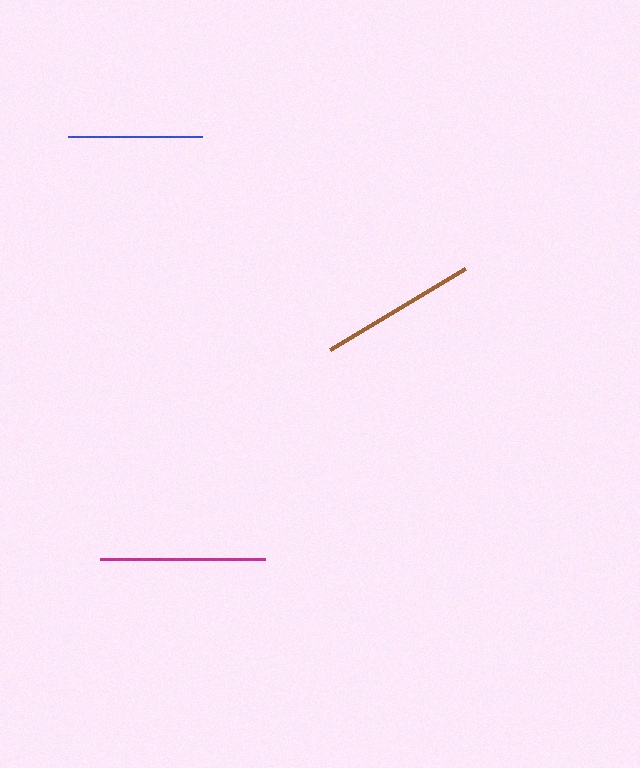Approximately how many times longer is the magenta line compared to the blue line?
The magenta line is approximately 1.2 times the length of the blue line.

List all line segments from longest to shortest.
From longest to shortest: magenta, brown, blue.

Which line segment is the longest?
The magenta line is the longest at approximately 165 pixels.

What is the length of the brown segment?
The brown segment is approximately 158 pixels long.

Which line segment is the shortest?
The blue line is the shortest at approximately 134 pixels.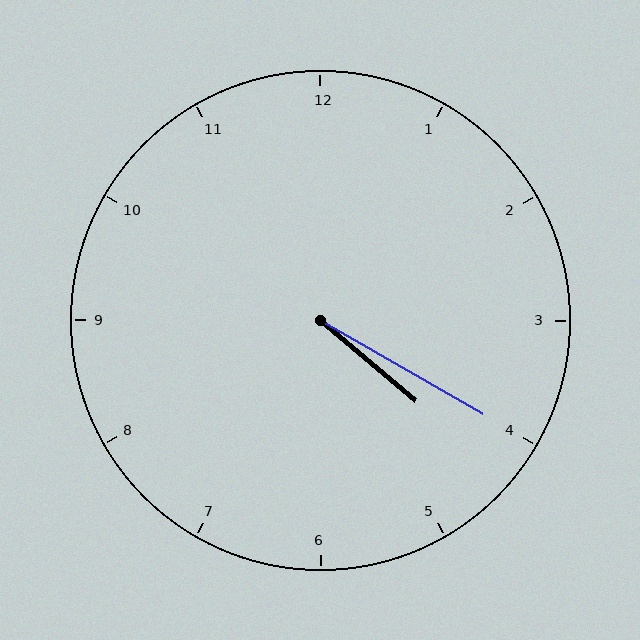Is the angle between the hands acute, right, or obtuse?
It is acute.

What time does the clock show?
4:20.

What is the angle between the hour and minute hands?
Approximately 10 degrees.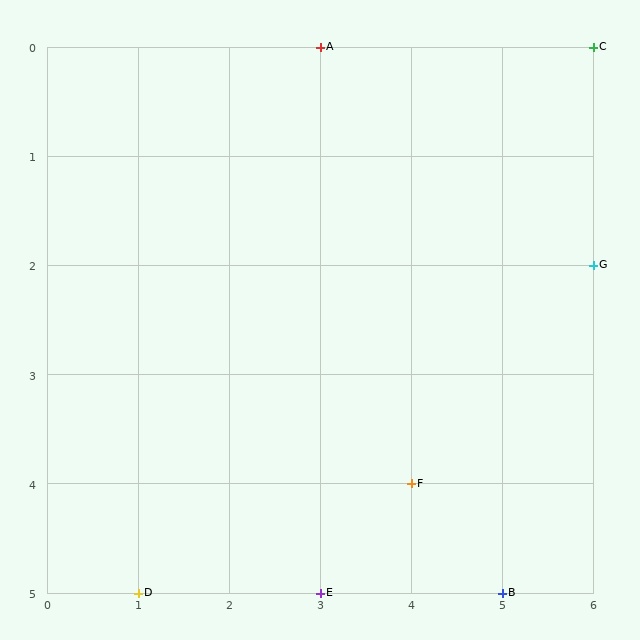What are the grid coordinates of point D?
Point D is at grid coordinates (1, 5).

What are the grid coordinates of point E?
Point E is at grid coordinates (3, 5).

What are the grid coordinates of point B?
Point B is at grid coordinates (5, 5).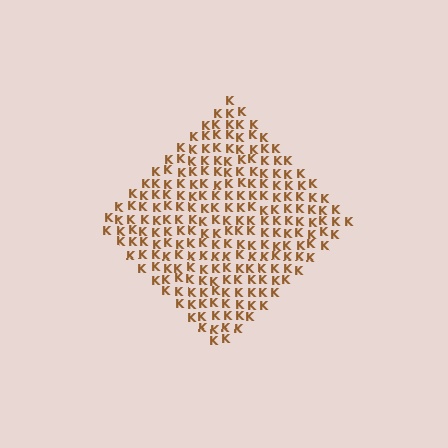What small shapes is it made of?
It is made of small letter K's.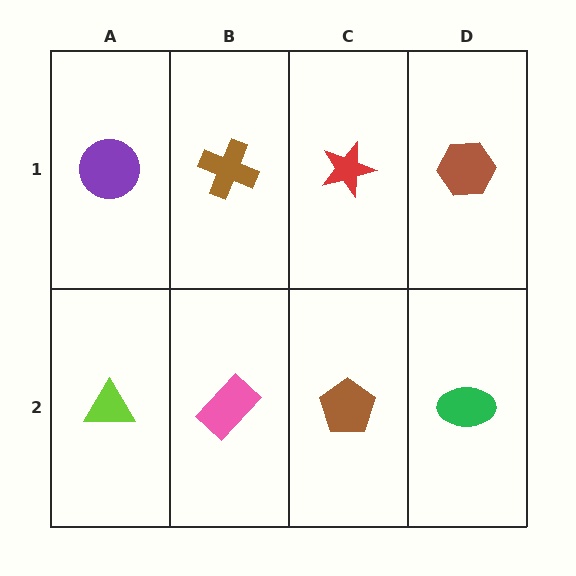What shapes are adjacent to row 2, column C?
A red star (row 1, column C), a pink rectangle (row 2, column B), a green ellipse (row 2, column D).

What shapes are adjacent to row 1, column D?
A green ellipse (row 2, column D), a red star (row 1, column C).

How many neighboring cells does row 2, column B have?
3.